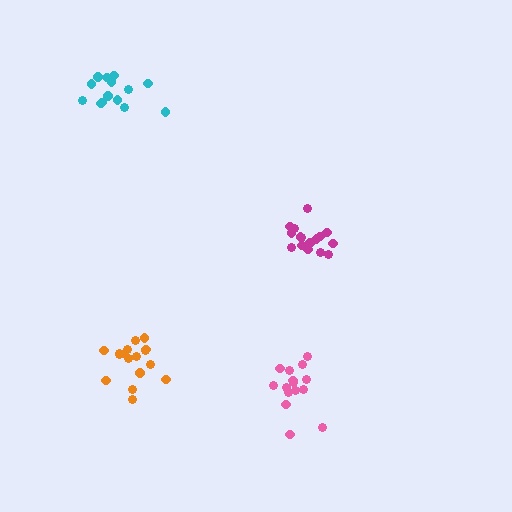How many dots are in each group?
Group 1: 17 dots, Group 2: 14 dots, Group 3: 16 dots, Group 4: 15 dots (62 total).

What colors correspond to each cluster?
The clusters are colored: orange, cyan, magenta, pink.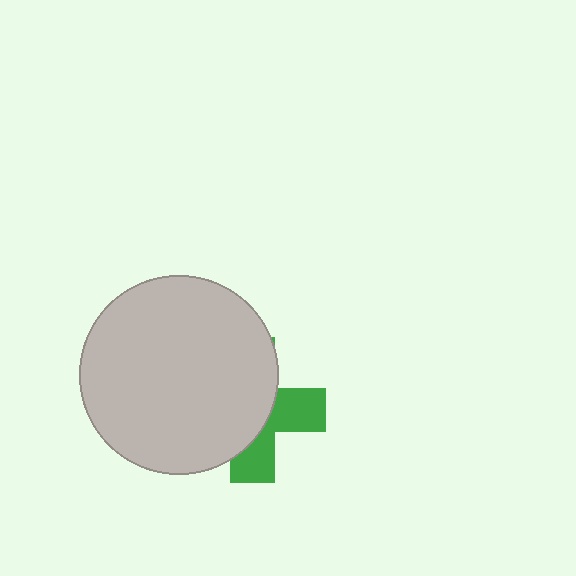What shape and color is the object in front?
The object in front is a light gray circle.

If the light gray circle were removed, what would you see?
You would see the complete green cross.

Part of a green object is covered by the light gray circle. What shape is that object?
It is a cross.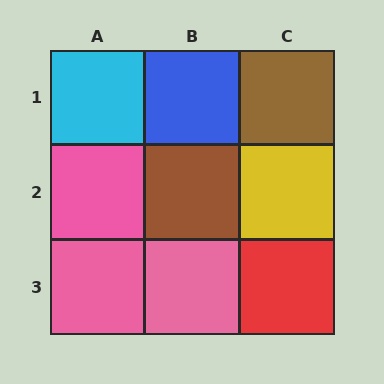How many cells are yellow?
1 cell is yellow.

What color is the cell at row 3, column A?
Pink.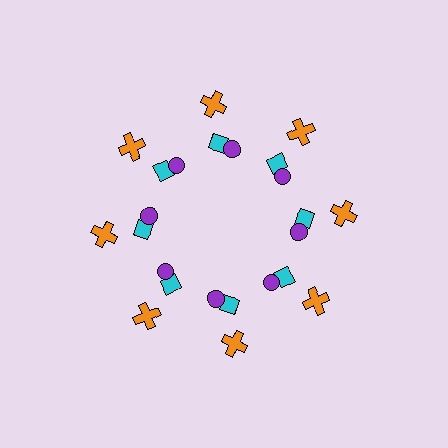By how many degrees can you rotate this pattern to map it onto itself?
The pattern maps onto itself every 45 degrees of rotation.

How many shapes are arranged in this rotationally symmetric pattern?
There are 24 shapes, arranged in 8 groups of 3.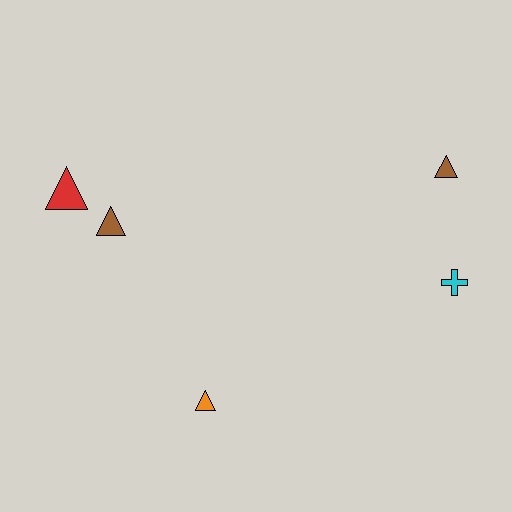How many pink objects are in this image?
There are no pink objects.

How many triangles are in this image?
There are 4 triangles.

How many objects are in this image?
There are 5 objects.